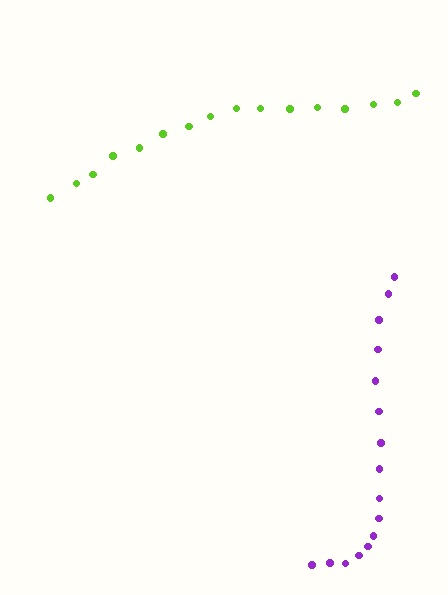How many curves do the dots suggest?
There are 2 distinct paths.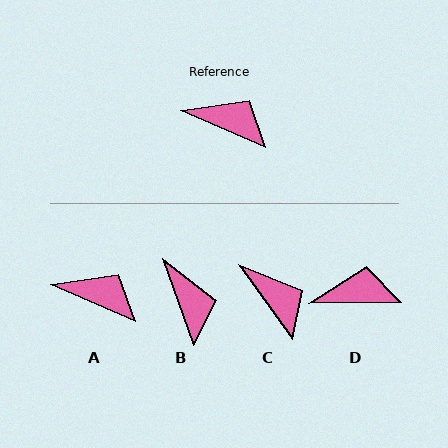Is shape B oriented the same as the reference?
No, it is off by about 47 degrees.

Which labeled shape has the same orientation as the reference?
A.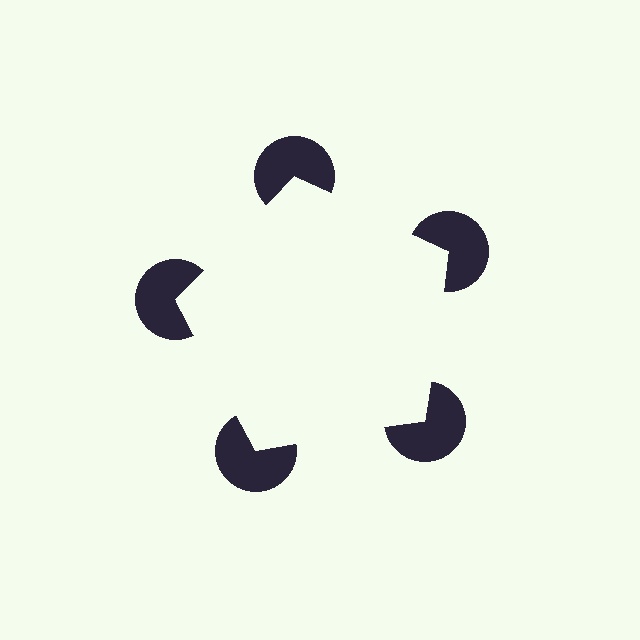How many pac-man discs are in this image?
There are 5 — one at each vertex of the illusory pentagon.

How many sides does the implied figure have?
5 sides.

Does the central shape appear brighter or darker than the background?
It typically appears slightly brighter than the background, even though no actual brightness change is drawn.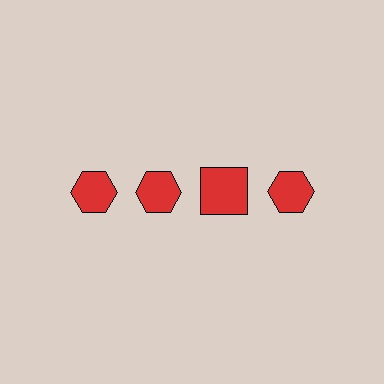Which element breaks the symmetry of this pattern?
The red square in the top row, center column breaks the symmetry. All other shapes are red hexagons.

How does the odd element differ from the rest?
It has a different shape: square instead of hexagon.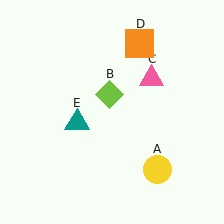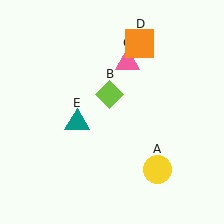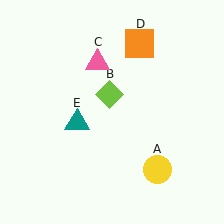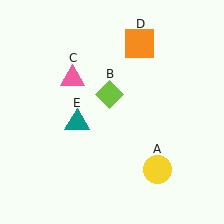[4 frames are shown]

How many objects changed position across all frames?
1 object changed position: pink triangle (object C).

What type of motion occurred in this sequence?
The pink triangle (object C) rotated counterclockwise around the center of the scene.